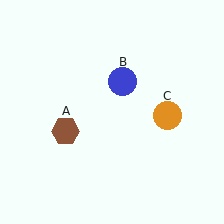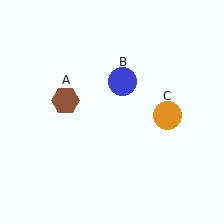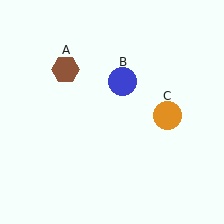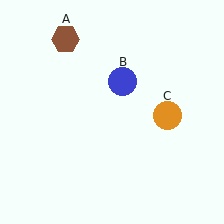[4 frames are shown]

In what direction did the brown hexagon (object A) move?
The brown hexagon (object A) moved up.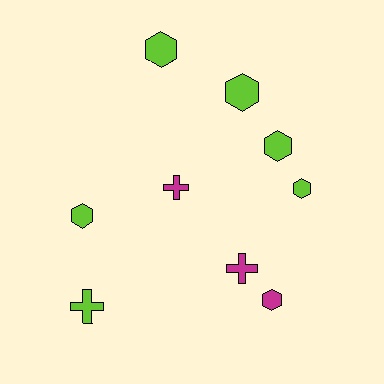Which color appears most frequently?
Lime, with 6 objects.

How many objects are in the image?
There are 9 objects.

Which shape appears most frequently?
Hexagon, with 6 objects.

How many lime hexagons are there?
There are 5 lime hexagons.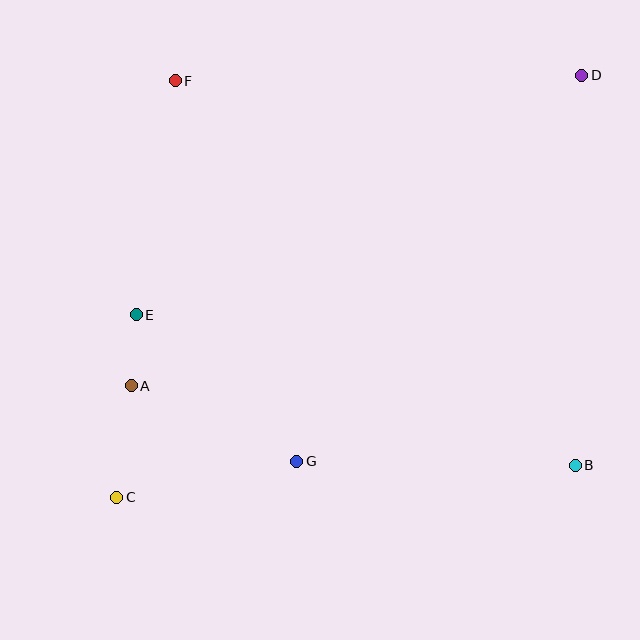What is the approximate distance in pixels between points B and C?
The distance between B and C is approximately 459 pixels.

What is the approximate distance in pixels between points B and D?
The distance between B and D is approximately 390 pixels.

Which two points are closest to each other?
Points A and E are closest to each other.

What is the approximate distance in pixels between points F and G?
The distance between F and G is approximately 399 pixels.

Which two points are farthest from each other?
Points C and D are farthest from each other.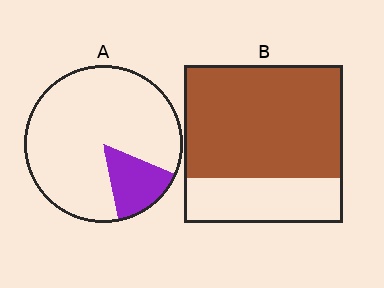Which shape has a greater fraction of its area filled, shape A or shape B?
Shape B.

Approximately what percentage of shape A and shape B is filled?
A is approximately 15% and B is approximately 70%.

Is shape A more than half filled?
No.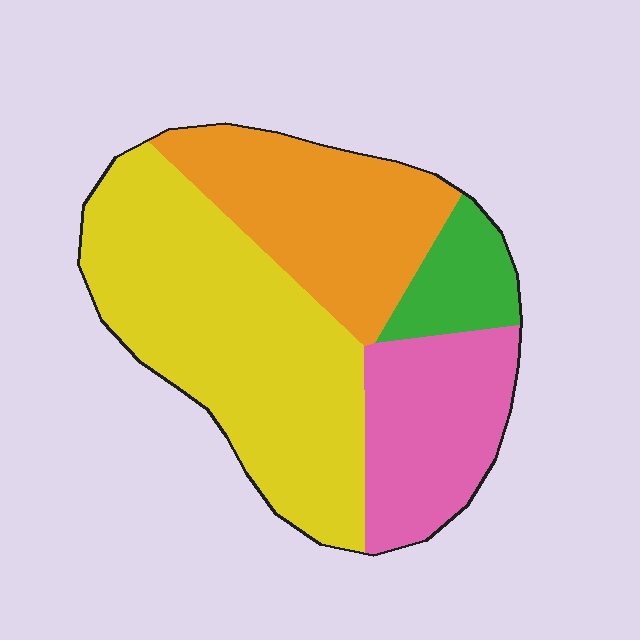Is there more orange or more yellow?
Yellow.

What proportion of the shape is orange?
Orange covers 25% of the shape.